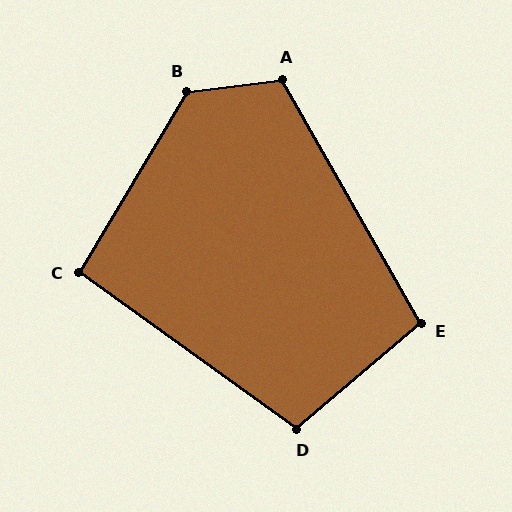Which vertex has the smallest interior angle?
C, at approximately 95 degrees.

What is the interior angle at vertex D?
Approximately 104 degrees (obtuse).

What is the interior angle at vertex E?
Approximately 101 degrees (obtuse).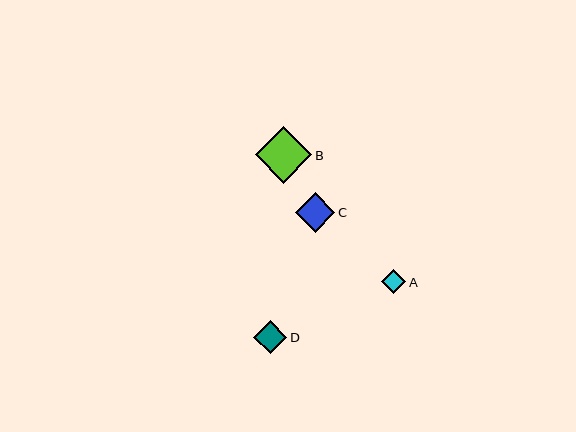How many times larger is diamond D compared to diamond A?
Diamond D is approximately 1.4 times the size of diamond A.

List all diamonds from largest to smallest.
From largest to smallest: B, C, D, A.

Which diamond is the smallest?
Diamond A is the smallest with a size of approximately 24 pixels.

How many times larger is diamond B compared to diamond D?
Diamond B is approximately 1.7 times the size of diamond D.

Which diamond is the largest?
Diamond B is the largest with a size of approximately 56 pixels.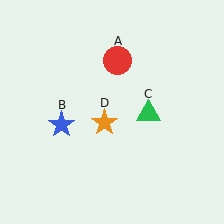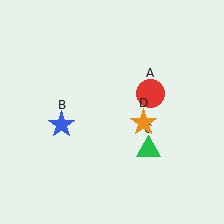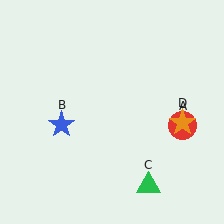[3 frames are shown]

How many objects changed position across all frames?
3 objects changed position: red circle (object A), green triangle (object C), orange star (object D).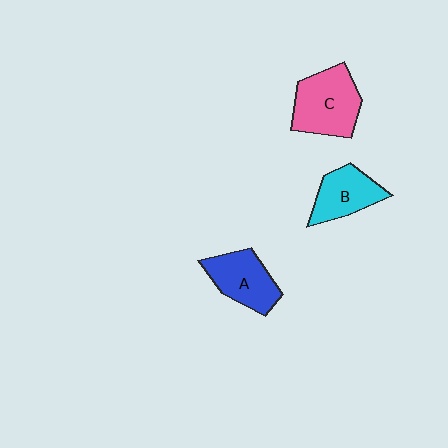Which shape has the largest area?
Shape C (pink).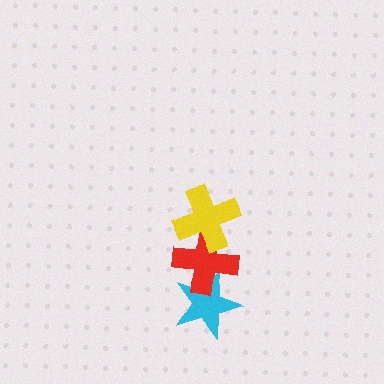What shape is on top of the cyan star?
The red cross is on top of the cyan star.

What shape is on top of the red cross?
The yellow cross is on top of the red cross.